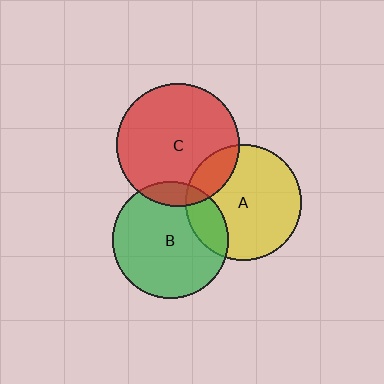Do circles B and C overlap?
Yes.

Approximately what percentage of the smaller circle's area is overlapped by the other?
Approximately 10%.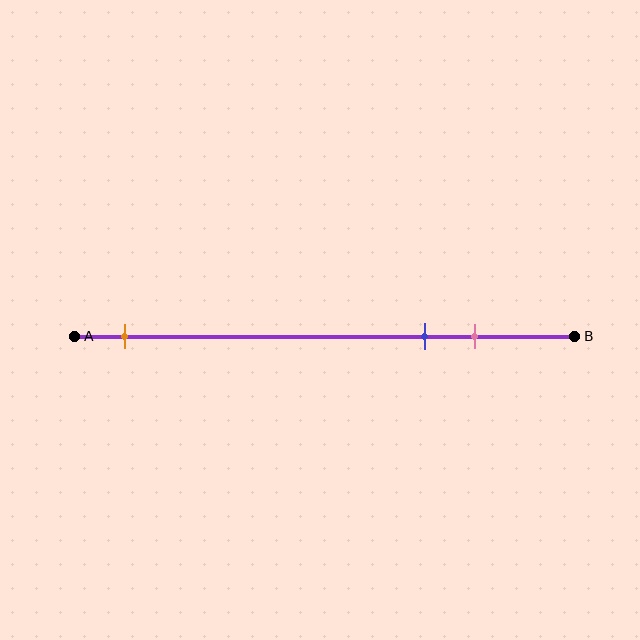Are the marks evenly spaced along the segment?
No, the marks are not evenly spaced.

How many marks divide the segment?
There are 3 marks dividing the segment.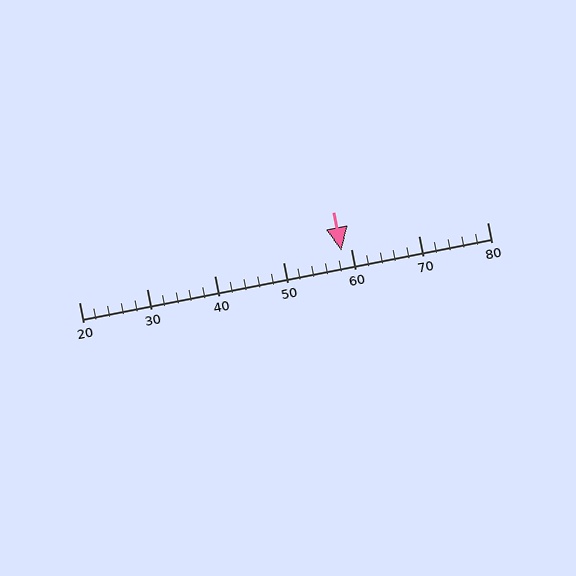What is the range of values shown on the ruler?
The ruler shows values from 20 to 80.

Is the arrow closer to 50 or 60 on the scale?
The arrow is closer to 60.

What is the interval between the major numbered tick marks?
The major tick marks are spaced 10 units apart.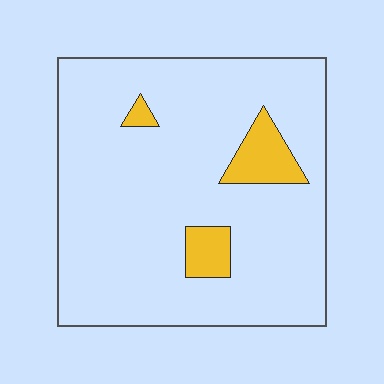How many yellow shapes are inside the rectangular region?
3.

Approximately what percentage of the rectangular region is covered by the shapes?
Approximately 10%.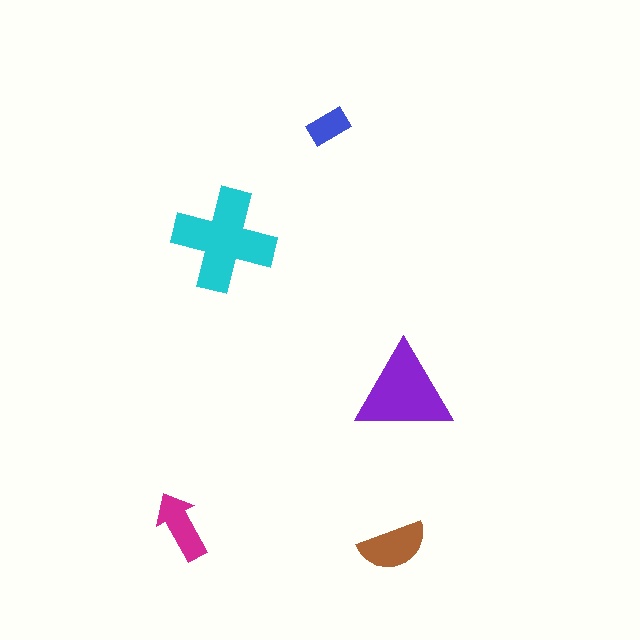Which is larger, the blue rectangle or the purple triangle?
The purple triangle.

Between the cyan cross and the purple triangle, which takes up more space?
The cyan cross.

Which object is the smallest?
The blue rectangle.